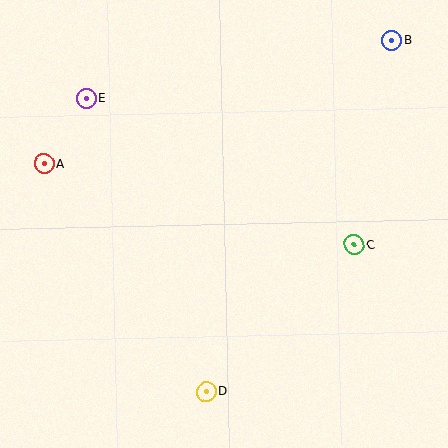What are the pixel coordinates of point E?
Point E is at (86, 98).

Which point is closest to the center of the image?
Point C at (354, 245) is closest to the center.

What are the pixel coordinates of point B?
Point B is at (392, 41).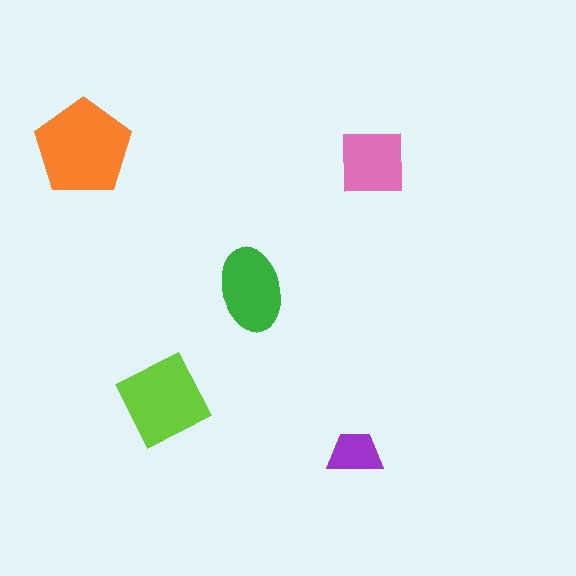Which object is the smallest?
The purple trapezoid.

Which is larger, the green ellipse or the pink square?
The green ellipse.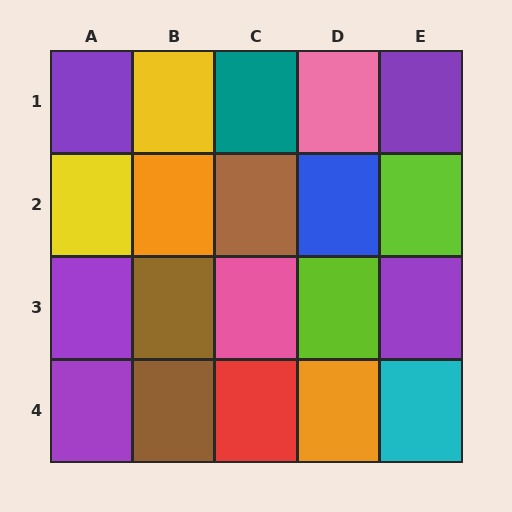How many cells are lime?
2 cells are lime.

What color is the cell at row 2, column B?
Orange.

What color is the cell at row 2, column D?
Blue.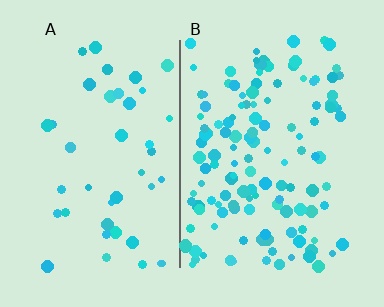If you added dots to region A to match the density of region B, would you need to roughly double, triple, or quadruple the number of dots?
Approximately triple.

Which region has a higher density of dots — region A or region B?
B (the right).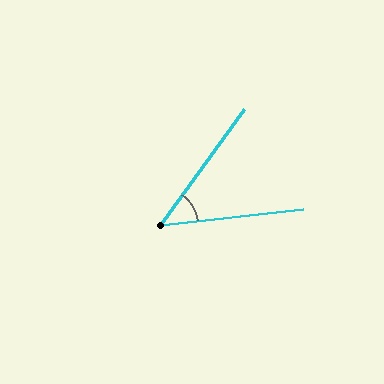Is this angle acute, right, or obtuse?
It is acute.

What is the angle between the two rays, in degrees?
Approximately 48 degrees.